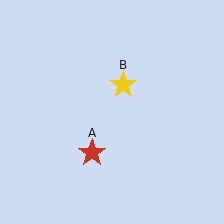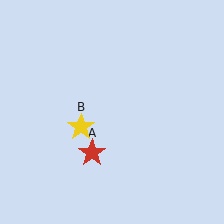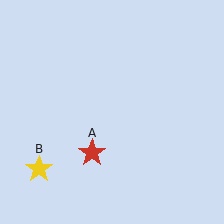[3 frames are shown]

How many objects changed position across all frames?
1 object changed position: yellow star (object B).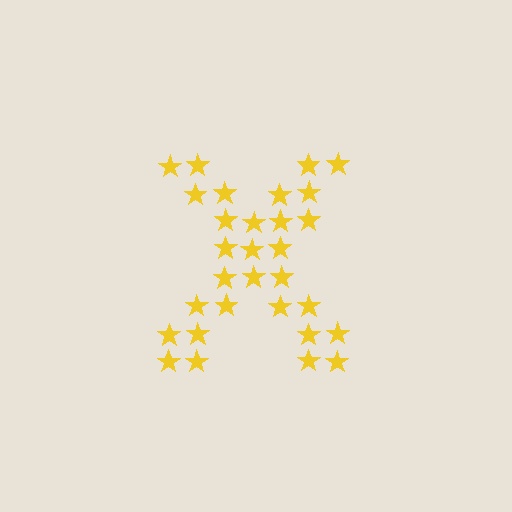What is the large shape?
The large shape is the letter X.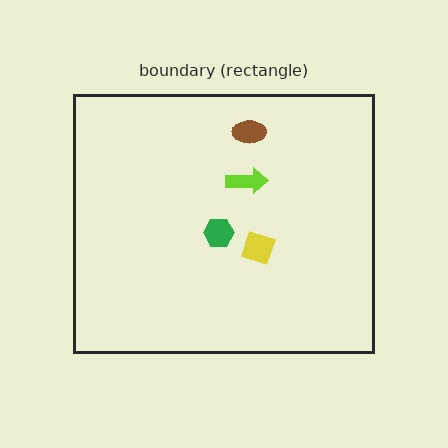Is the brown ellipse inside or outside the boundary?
Inside.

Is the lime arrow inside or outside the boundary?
Inside.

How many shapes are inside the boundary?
4 inside, 0 outside.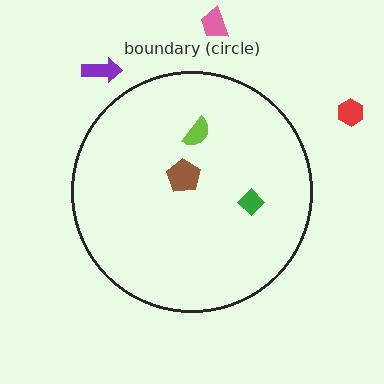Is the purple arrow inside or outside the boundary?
Outside.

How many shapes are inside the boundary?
3 inside, 3 outside.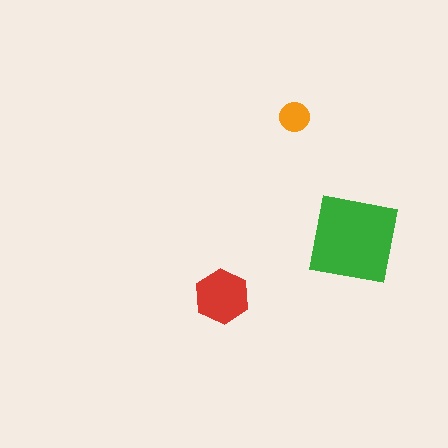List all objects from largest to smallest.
The green square, the red hexagon, the orange circle.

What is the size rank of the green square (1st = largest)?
1st.